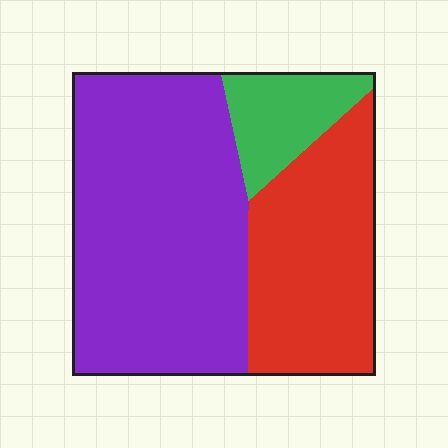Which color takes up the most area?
Purple, at roughly 55%.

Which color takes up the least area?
Green, at roughly 10%.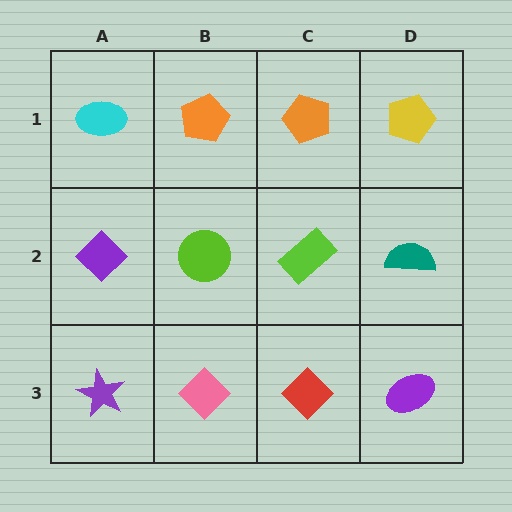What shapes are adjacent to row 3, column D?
A teal semicircle (row 2, column D), a red diamond (row 3, column C).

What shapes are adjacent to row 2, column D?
A yellow pentagon (row 1, column D), a purple ellipse (row 3, column D), a lime rectangle (row 2, column C).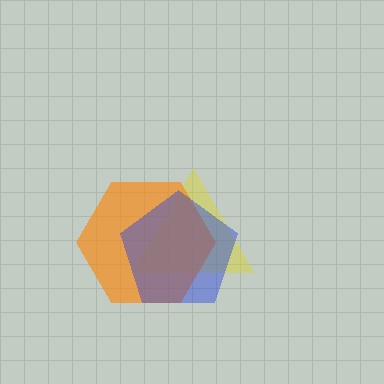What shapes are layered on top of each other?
The layered shapes are: a yellow triangle, an orange hexagon, a blue pentagon.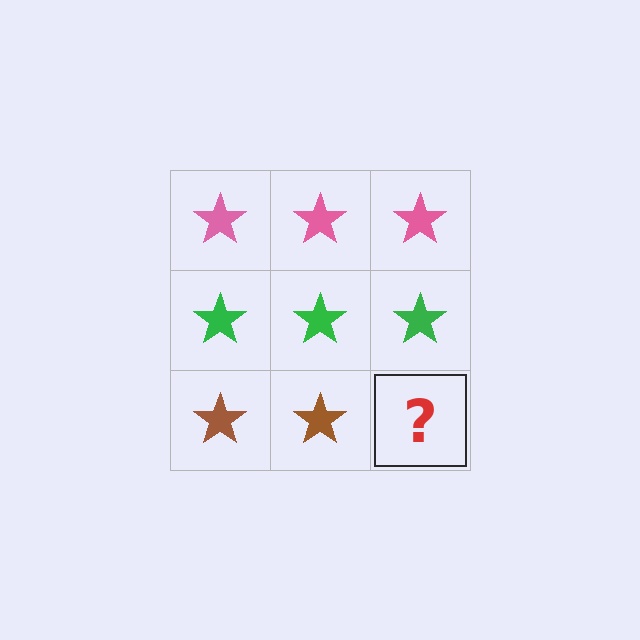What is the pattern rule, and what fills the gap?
The rule is that each row has a consistent color. The gap should be filled with a brown star.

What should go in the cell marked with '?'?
The missing cell should contain a brown star.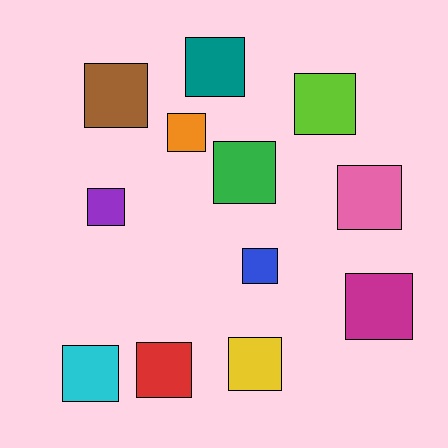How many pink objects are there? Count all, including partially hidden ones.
There is 1 pink object.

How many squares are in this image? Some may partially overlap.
There are 12 squares.